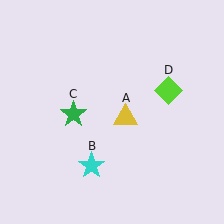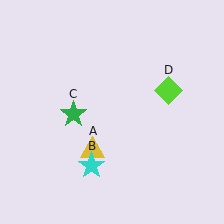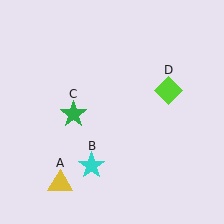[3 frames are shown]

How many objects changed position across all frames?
1 object changed position: yellow triangle (object A).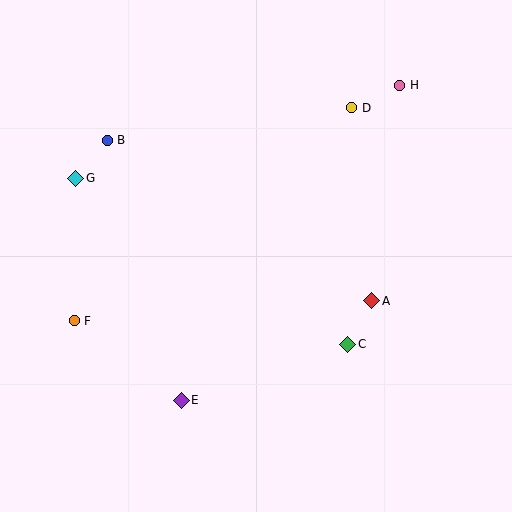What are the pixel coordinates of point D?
Point D is at (352, 108).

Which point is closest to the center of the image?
Point A at (372, 301) is closest to the center.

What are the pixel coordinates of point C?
Point C is at (348, 344).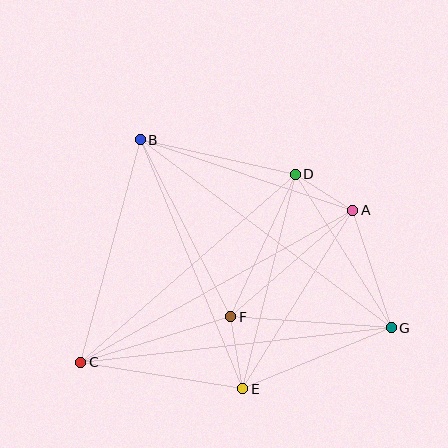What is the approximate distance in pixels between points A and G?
The distance between A and G is approximately 123 pixels.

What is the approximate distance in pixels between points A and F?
The distance between A and F is approximately 162 pixels.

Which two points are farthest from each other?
Points B and G are farthest from each other.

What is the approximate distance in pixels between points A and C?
The distance between A and C is approximately 312 pixels.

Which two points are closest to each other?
Points A and D are closest to each other.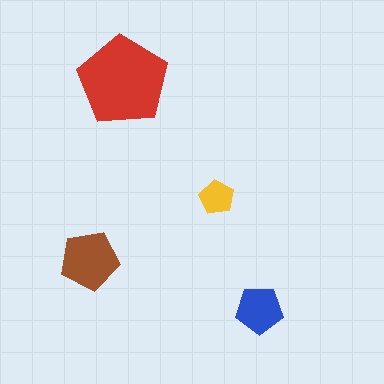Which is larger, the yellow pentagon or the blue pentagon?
The blue one.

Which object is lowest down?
The blue pentagon is bottommost.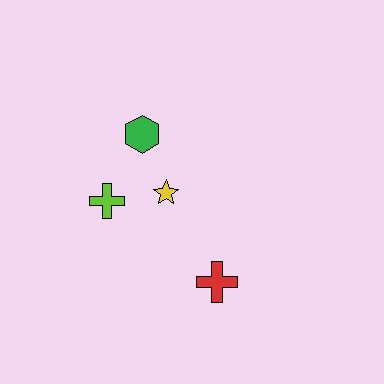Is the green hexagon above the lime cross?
Yes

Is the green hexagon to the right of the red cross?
No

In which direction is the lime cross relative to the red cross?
The lime cross is to the left of the red cross.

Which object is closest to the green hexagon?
The yellow star is closest to the green hexagon.